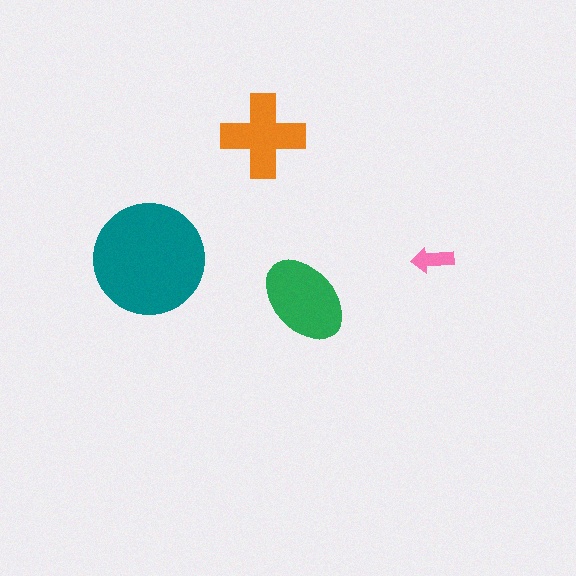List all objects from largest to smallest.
The teal circle, the green ellipse, the orange cross, the pink arrow.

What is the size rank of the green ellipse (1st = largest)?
2nd.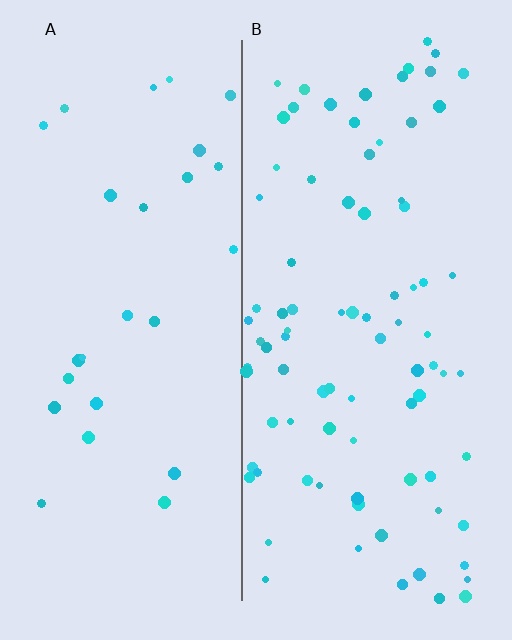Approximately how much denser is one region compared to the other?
Approximately 3.2× — region B over region A.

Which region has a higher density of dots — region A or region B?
B (the right).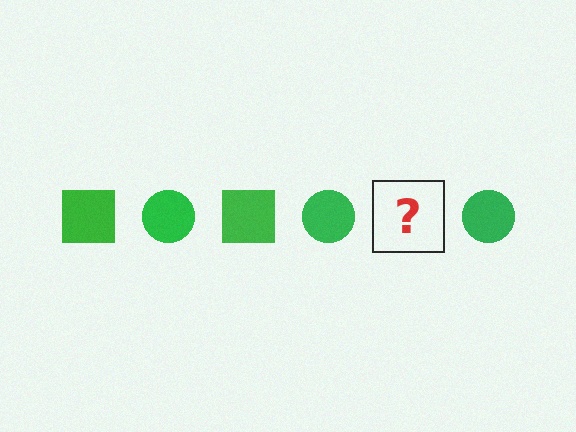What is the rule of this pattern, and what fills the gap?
The rule is that the pattern cycles through square, circle shapes in green. The gap should be filled with a green square.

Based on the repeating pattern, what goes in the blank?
The blank should be a green square.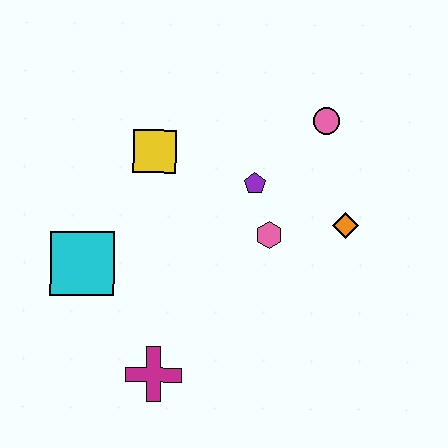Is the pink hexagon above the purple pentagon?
No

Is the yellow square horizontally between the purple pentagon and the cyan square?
Yes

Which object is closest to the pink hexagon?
The purple pentagon is closest to the pink hexagon.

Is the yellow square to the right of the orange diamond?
No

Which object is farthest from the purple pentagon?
The magenta cross is farthest from the purple pentagon.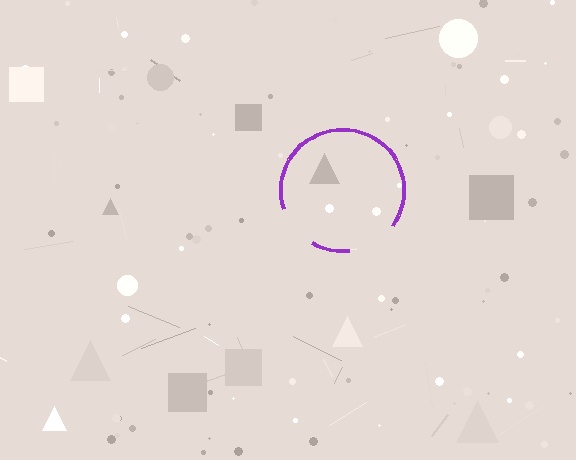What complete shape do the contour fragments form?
The contour fragments form a circle.